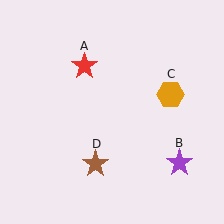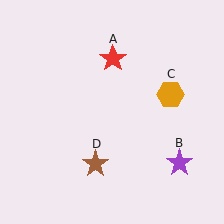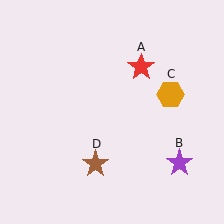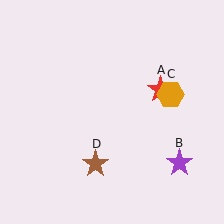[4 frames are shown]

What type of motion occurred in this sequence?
The red star (object A) rotated clockwise around the center of the scene.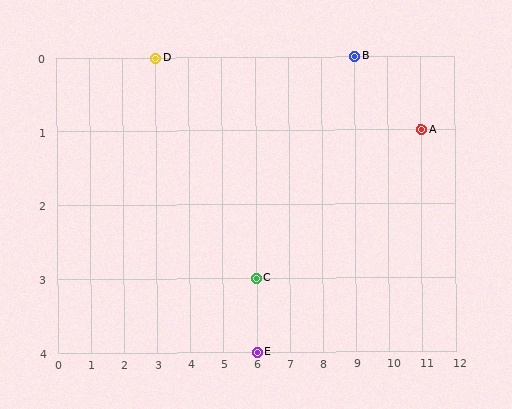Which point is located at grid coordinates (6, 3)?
Point C is at (6, 3).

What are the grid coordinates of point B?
Point B is at grid coordinates (9, 0).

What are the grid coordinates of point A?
Point A is at grid coordinates (11, 1).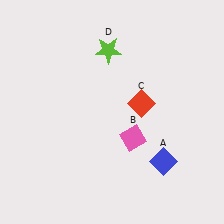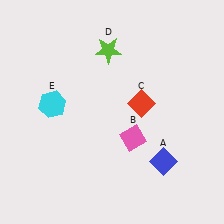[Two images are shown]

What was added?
A cyan hexagon (E) was added in Image 2.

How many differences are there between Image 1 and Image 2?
There is 1 difference between the two images.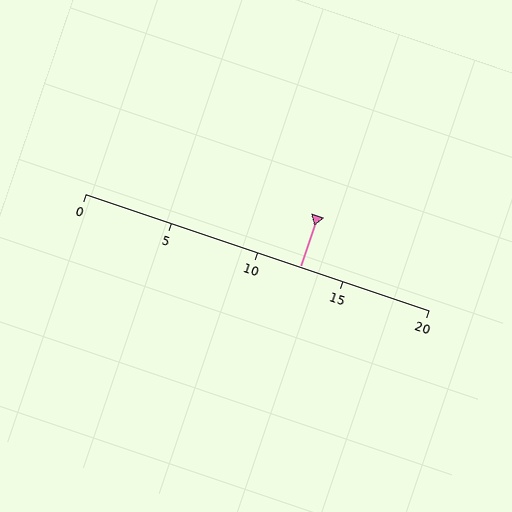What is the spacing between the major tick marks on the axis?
The major ticks are spaced 5 apart.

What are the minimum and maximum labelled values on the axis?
The axis runs from 0 to 20.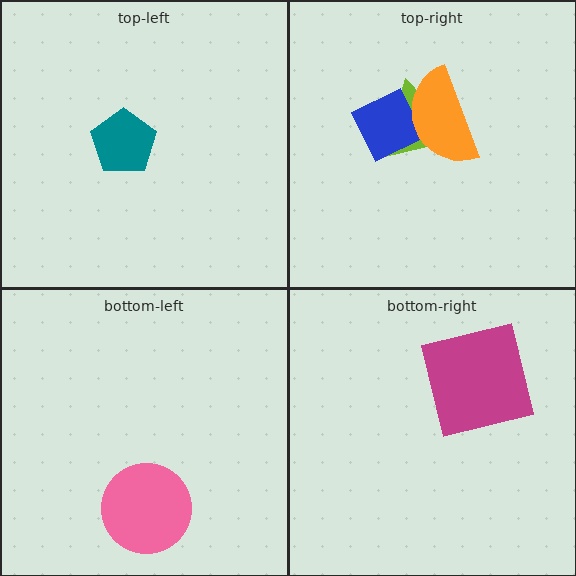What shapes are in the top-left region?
The teal pentagon.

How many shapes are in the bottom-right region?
1.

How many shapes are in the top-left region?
1.